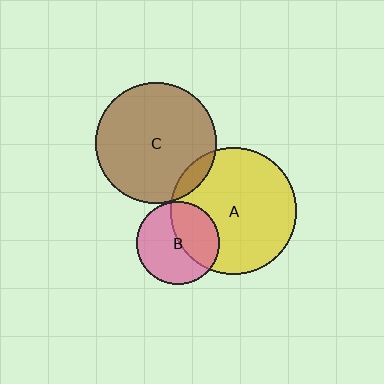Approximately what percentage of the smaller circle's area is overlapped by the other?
Approximately 40%.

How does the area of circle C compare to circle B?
Approximately 2.1 times.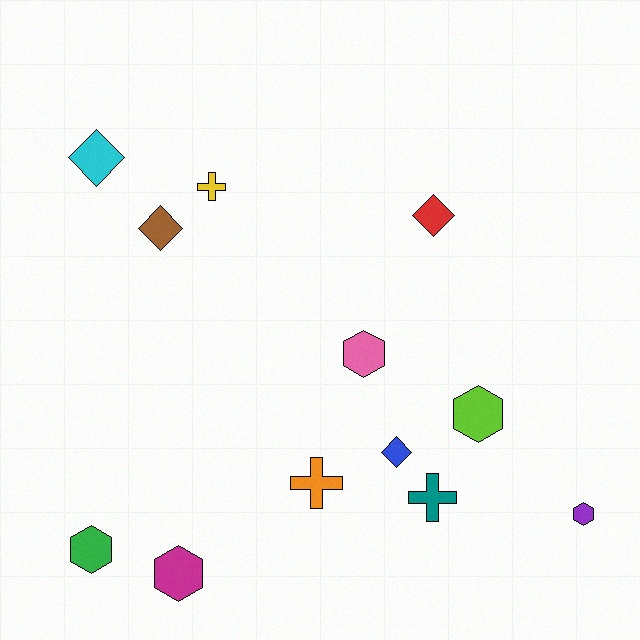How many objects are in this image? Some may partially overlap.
There are 12 objects.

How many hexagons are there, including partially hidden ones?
There are 5 hexagons.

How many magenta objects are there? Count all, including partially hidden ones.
There is 1 magenta object.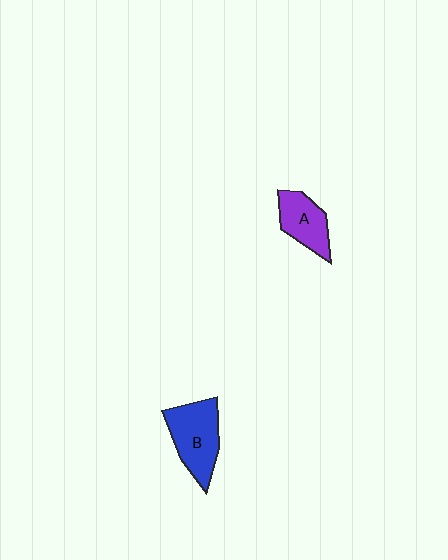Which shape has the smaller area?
Shape A (purple).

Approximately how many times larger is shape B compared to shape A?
Approximately 1.4 times.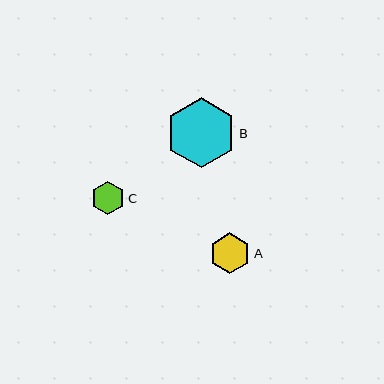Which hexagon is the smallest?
Hexagon C is the smallest with a size of approximately 33 pixels.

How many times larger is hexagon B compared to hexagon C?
Hexagon B is approximately 2.1 times the size of hexagon C.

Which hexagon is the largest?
Hexagon B is the largest with a size of approximately 70 pixels.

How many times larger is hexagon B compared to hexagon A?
Hexagon B is approximately 1.7 times the size of hexagon A.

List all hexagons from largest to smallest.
From largest to smallest: B, A, C.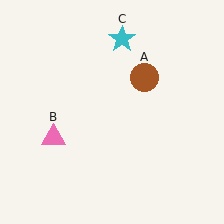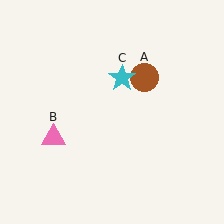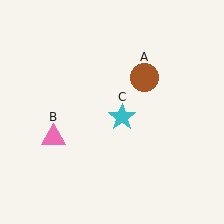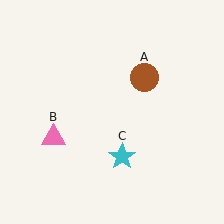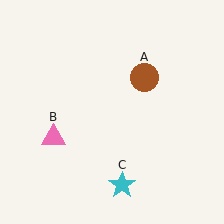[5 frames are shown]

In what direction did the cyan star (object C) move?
The cyan star (object C) moved down.